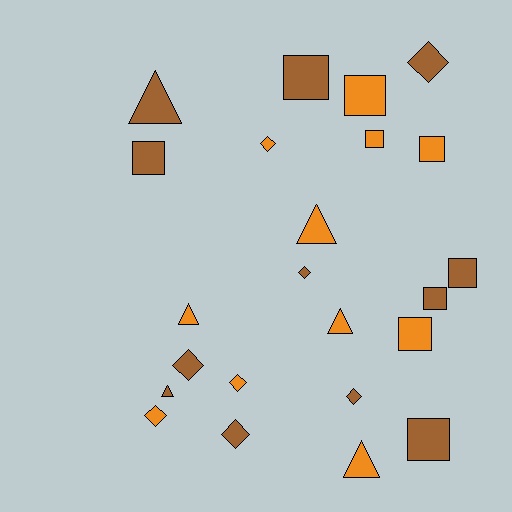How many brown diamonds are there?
There are 5 brown diamonds.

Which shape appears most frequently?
Square, with 9 objects.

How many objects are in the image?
There are 23 objects.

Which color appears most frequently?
Brown, with 12 objects.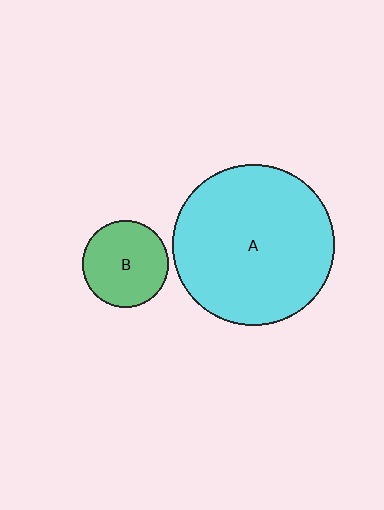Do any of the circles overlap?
No, none of the circles overlap.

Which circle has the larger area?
Circle A (cyan).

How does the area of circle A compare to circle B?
Approximately 3.5 times.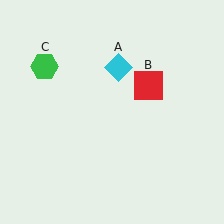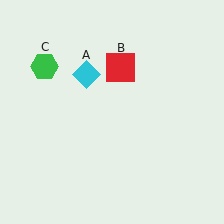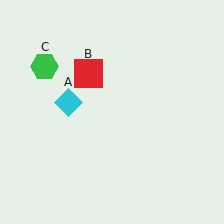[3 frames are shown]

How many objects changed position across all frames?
2 objects changed position: cyan diamond (object A), red square (object B).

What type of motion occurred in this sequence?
The cyan diamond (object A), red square (object B) rotated counterclockwise around the center of the scene.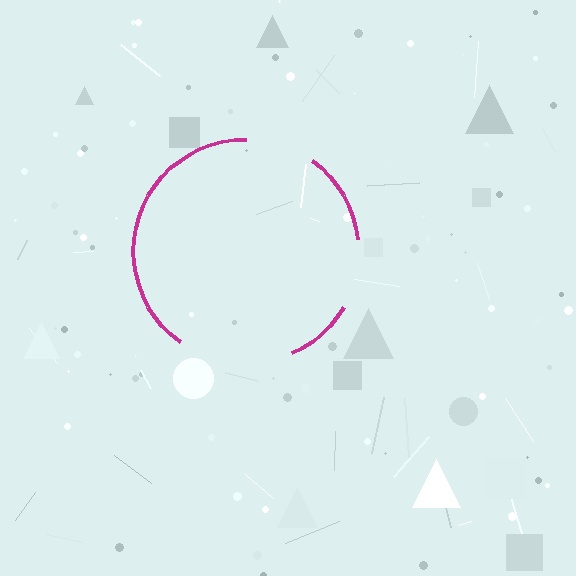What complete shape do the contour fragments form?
The contour fragments form a circle.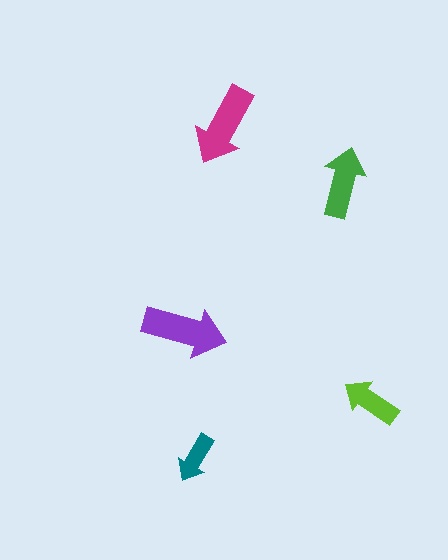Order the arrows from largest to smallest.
the purple one, the magenta one, the green one, the lime one, the teal one.